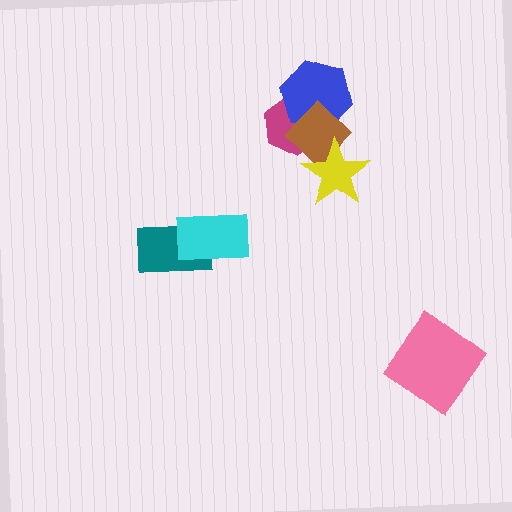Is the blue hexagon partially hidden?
Yes, it is partially covered by another shape.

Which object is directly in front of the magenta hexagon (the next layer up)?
The blue hexagon is directly in front of the magenta hexagon.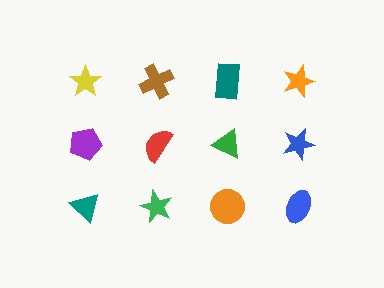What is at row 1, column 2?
A brown cross.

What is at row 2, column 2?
A red semicircle.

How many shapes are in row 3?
4 shapes.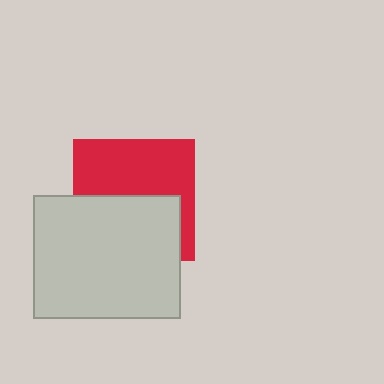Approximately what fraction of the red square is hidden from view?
Roughly 48% of the red square is hidden behind the light gray rectangle.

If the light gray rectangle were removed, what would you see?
You would see the complete red square.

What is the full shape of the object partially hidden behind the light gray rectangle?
The partially hidden object is a red square.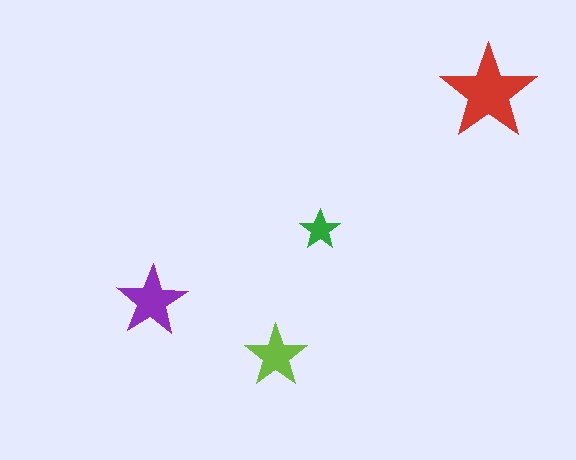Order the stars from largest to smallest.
the red one, the purple one, the lime one, the green one.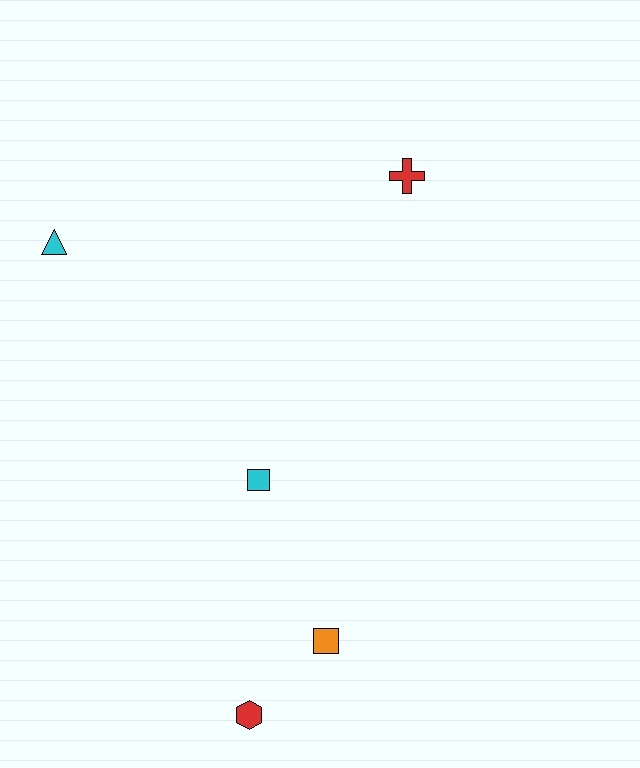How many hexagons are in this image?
There is 1 hexagon.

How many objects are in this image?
There are 5 objects.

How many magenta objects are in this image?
There are no magenta objects.